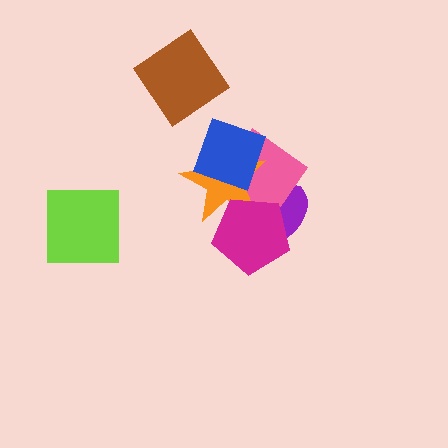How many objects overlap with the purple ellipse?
3 objects overlap with the purple ellipse.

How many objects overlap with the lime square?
0 objects overlap with the lime square.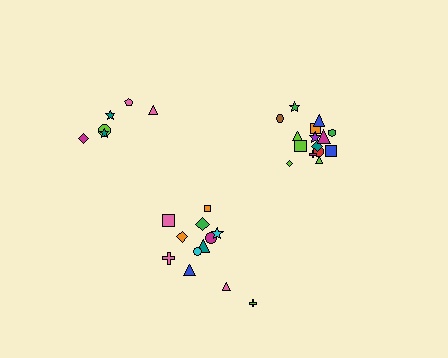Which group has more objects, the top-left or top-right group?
The top-right group.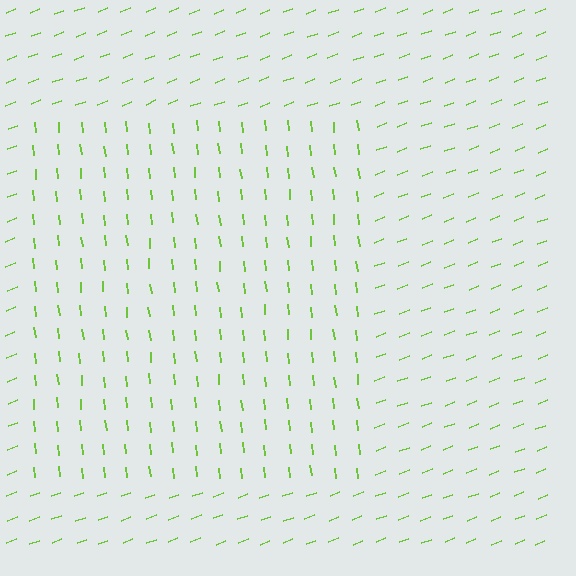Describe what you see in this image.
The image is filled with small lime line segments. A rectangle region in the image has lines oriented differently from the surrounding lines, creating a visible texture boundary.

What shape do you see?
I see a rectangle.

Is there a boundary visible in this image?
Yes, there is a texture boundary formed by a change in line orientation.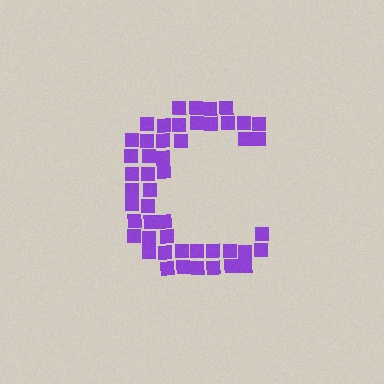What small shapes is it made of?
It is made of small squares.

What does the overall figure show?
The overall figure shows the letter C.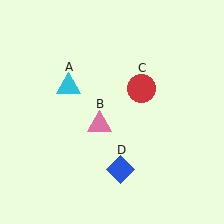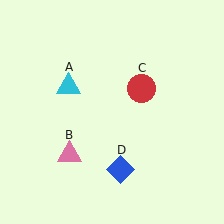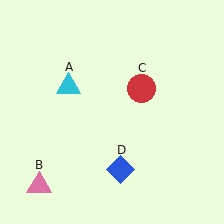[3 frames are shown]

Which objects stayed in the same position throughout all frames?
Cyan triangle (object A) and red circle (object C) and blue diamond (object D) remained stationary.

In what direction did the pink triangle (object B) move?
The pink triangle (object B) moved down and to the left.